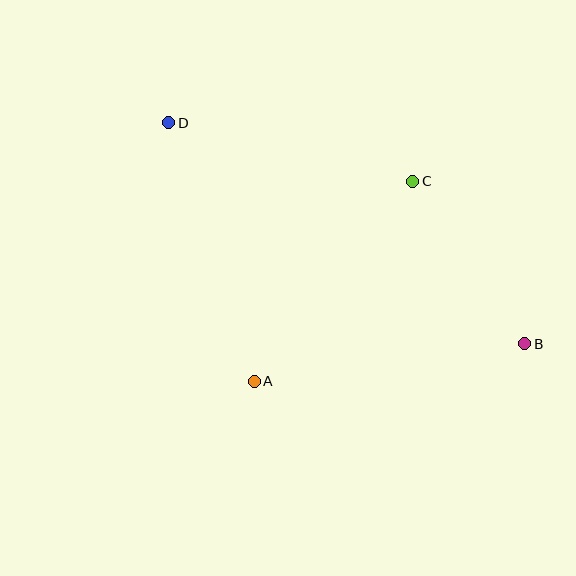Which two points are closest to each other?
Points B and C are closest to each other.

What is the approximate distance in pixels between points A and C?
The distance between A and C is approximately 255 pixels.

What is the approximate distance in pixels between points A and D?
The distance between A and D is approximately 272 pixels.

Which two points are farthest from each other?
Points B and D are farthest from each other.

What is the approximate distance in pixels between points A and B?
The distance between A and B is approximately 273 pixels.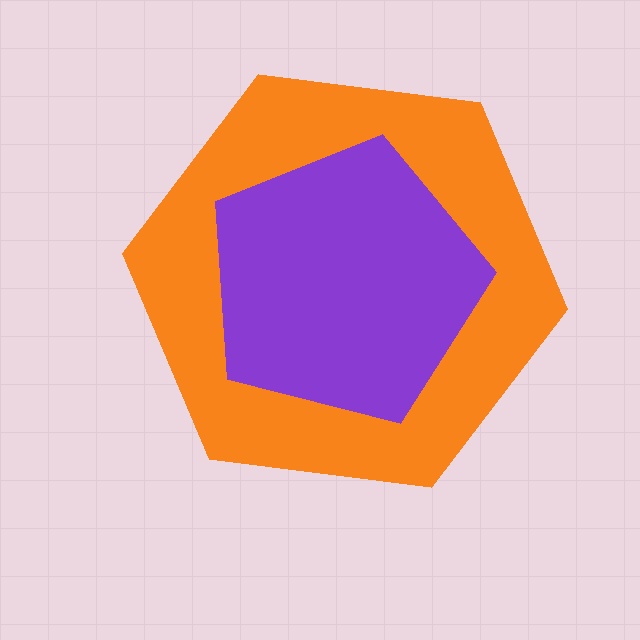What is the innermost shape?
The purple pentagon.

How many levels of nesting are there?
2.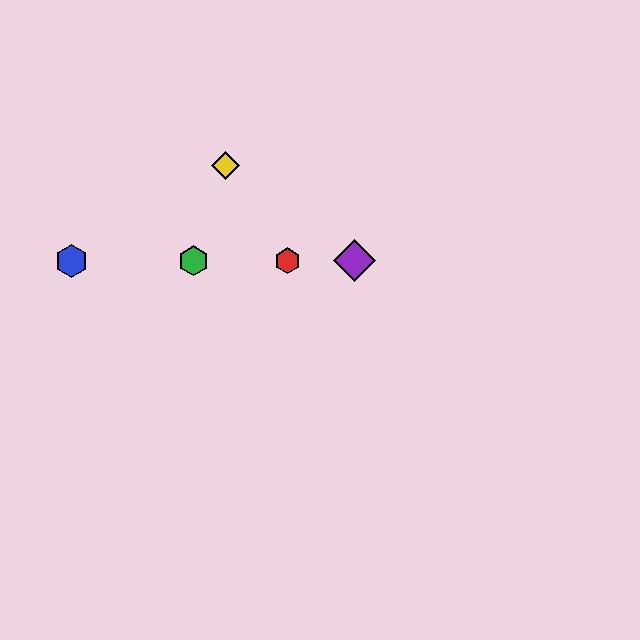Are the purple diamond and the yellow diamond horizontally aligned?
No, the purple diamond is at y≈261 and the yellow diamond is at y≈165.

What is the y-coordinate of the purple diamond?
The purple diamond is at y≈261.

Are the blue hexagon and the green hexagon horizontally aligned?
Yes, both are at y≈261.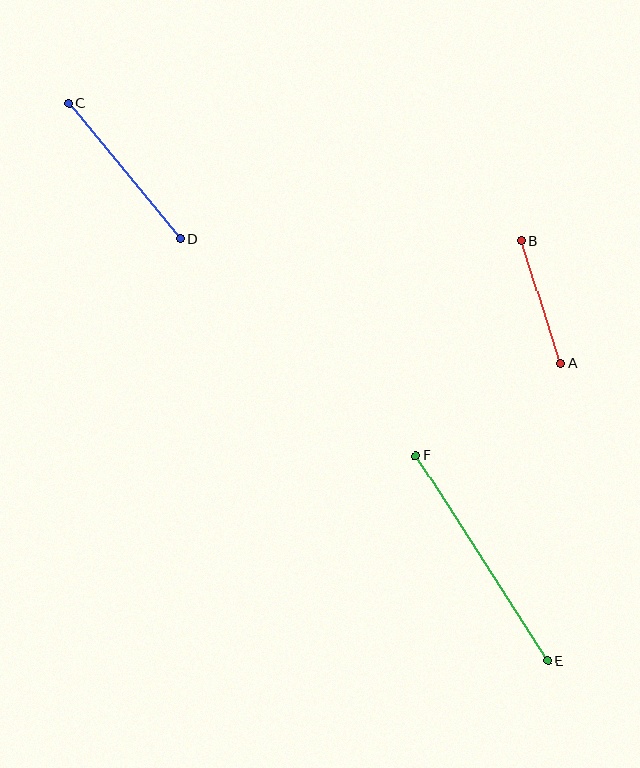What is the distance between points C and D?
The distance is approximately 175 pixels.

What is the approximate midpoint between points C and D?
The midpoint is at approximately (125, 171) pixels.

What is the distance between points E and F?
The distance is approximately 243 pixels.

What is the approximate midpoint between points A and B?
The midpoint is at approximately (541, 302) pixels.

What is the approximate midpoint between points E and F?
The midpoint is at approximately (482, 558) pixels.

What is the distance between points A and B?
The distance is approximately 128 pixels.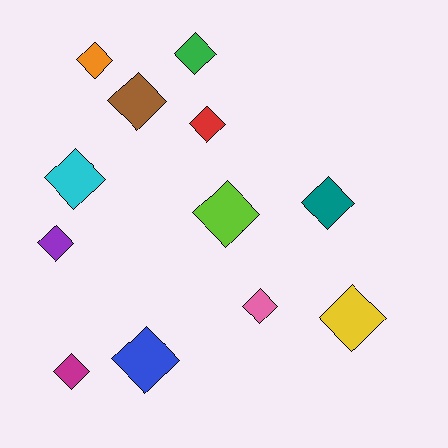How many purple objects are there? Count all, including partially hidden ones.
There is 1 purple object.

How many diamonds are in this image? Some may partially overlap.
There are 12 diamonds.